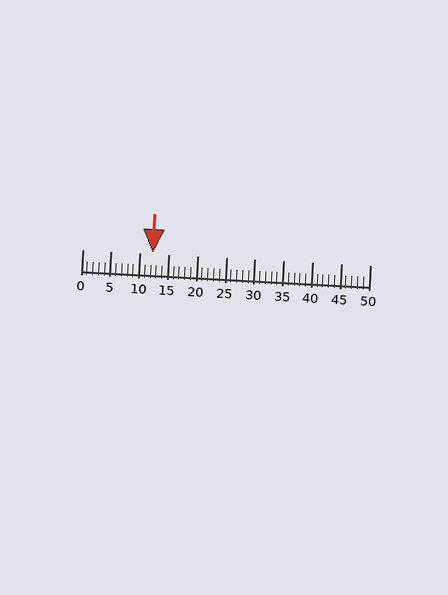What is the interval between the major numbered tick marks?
The major tick marks are spaced 5 units apart.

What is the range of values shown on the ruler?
The ruler shows values from 0 to 50.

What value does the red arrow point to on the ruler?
The red arrow points to approximately 12.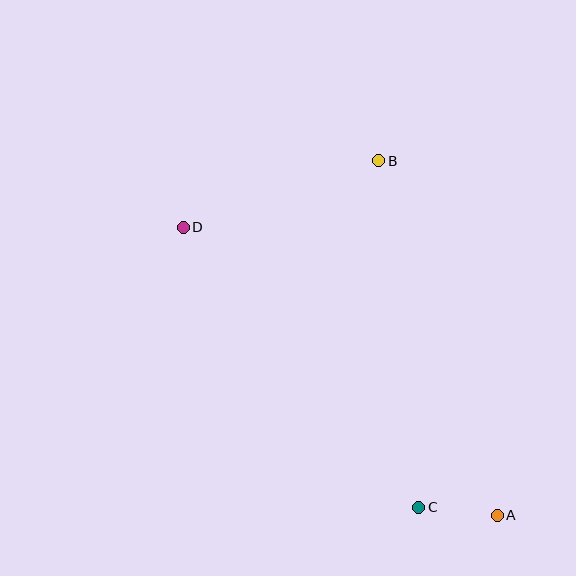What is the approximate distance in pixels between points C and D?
The distance between C and D is approximately 366 pixels.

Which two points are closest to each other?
Points A and C are closest to each other.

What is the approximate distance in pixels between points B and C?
The distance between B and C is approximately 349 pixels.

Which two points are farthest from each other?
Points A and D are farthest from each other.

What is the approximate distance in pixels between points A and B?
The distance between A and B is approximately 374 pixels.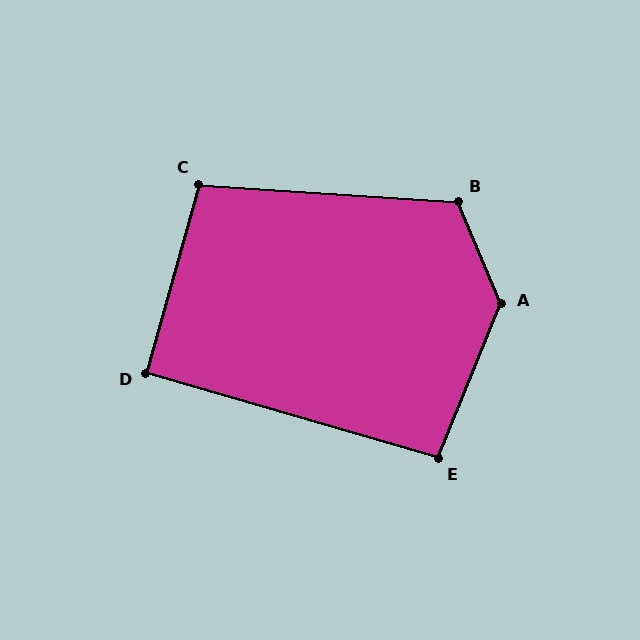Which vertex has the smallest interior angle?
D, at approximately 91 degrees.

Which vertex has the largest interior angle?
A, at approximately 135 degrees.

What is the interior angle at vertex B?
Approximately 117 degrees (obtuse).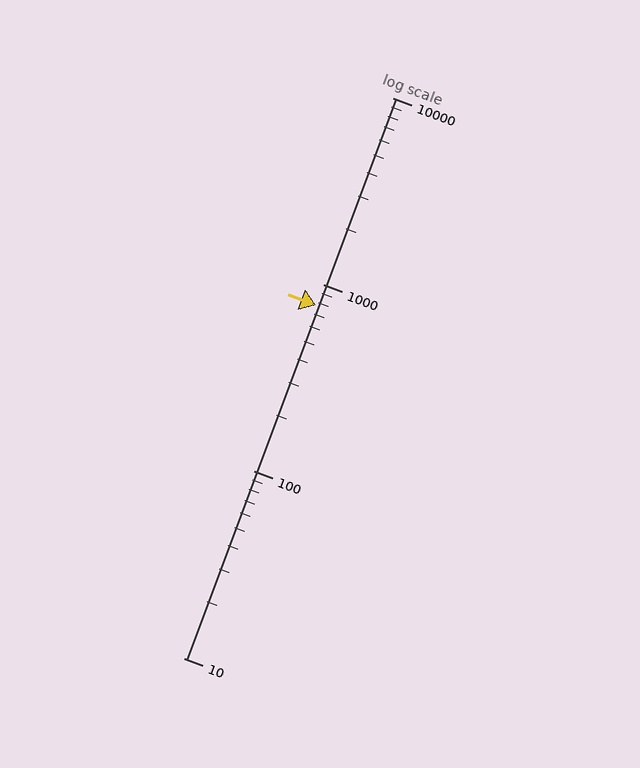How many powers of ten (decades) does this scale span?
The scale spans 3 decades, from 10 to 10000.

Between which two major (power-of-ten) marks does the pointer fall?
The pointer is between 100 and 1000.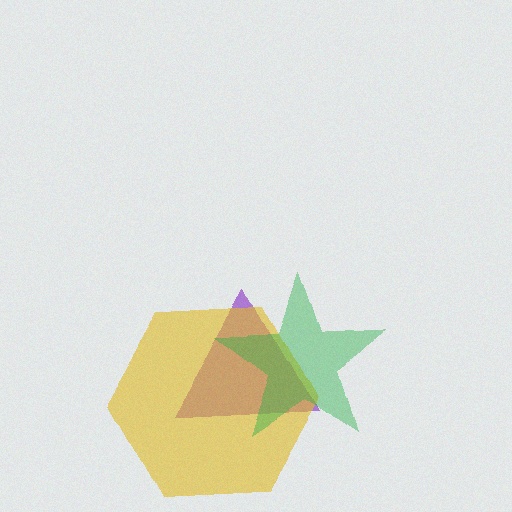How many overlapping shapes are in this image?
There are 3 overlapping shapes in the image.